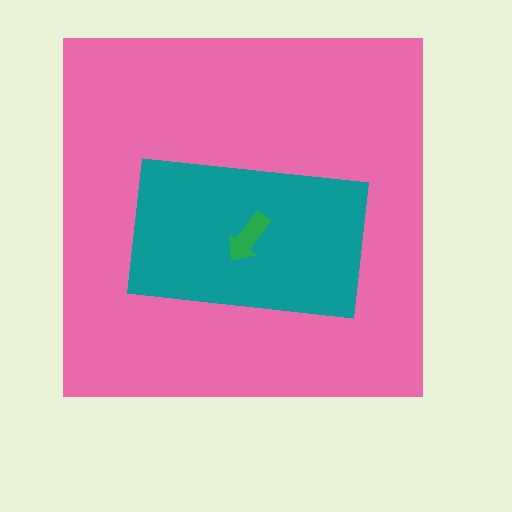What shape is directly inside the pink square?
The teal rectangle.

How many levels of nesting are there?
3.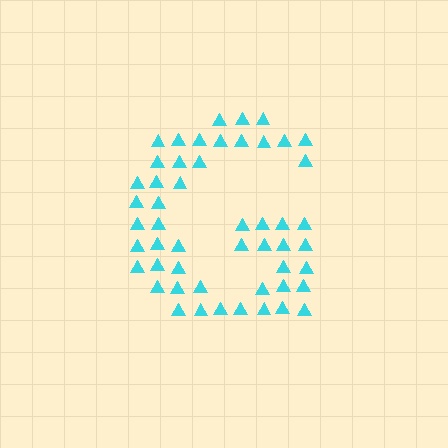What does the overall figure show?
The overall figure shows the letter G.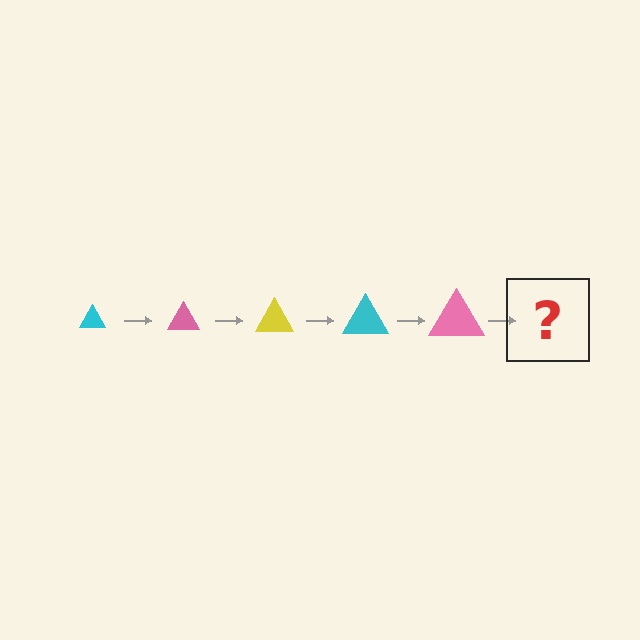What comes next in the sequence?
The next element should be a yellow triangle, larger than the previous one.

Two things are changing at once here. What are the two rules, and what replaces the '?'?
The two rules are that the triangle grows larger each step and the color cycles through cyan, pink, and yellow. The '?' should be a yellow triangle, larger than the previous one.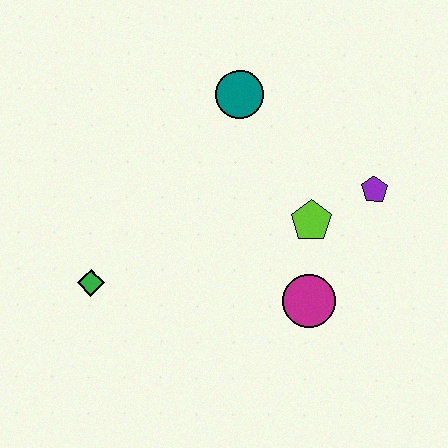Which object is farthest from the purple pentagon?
The green diamond is farthest from the purple pentagon.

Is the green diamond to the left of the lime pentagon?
Yes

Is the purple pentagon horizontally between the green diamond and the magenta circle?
No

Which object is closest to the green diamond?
The magenta circle is closest to the green diamond.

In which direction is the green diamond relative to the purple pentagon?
The green diamond is to the left of the purple pentagon.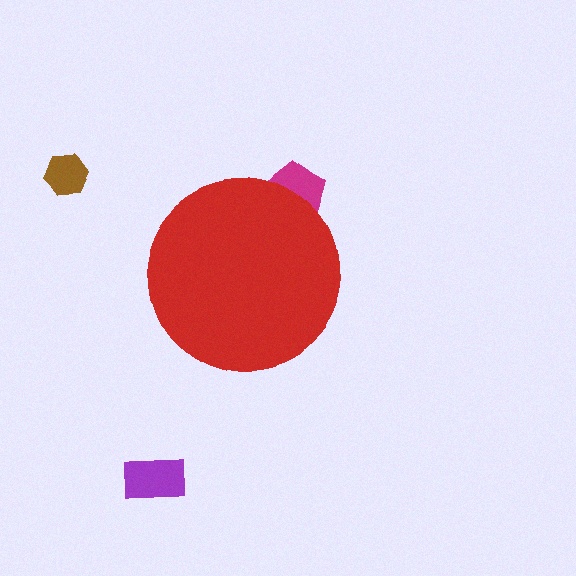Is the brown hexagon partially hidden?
No, the brown hexagon is fully visible.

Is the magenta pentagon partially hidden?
Yes, the magenta pentagon is partially hidden behind the red circle.